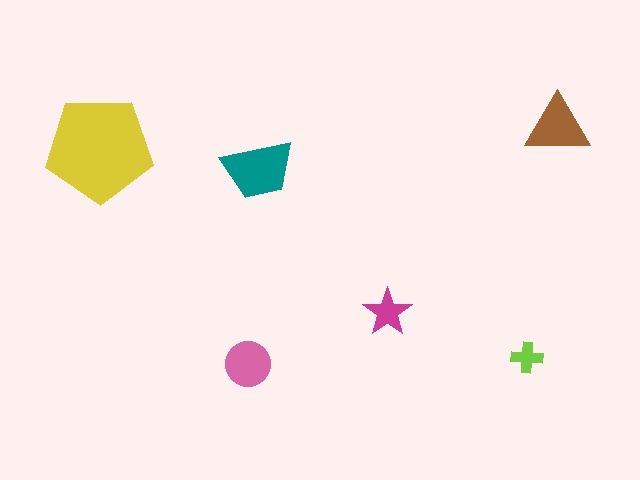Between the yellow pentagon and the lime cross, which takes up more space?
The yellow pentagon.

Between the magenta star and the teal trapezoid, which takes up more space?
The teal trapezoid.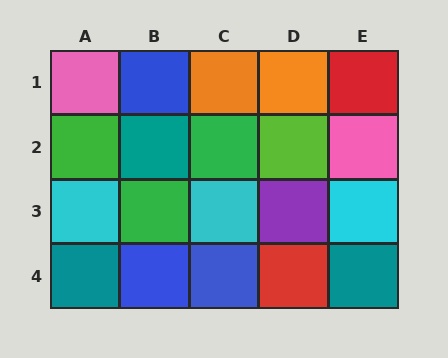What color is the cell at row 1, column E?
Red.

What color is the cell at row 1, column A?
Pink.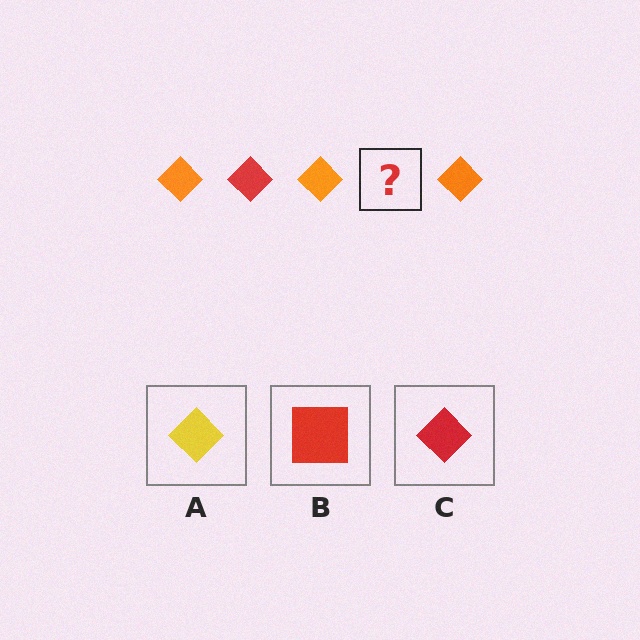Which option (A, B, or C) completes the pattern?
C.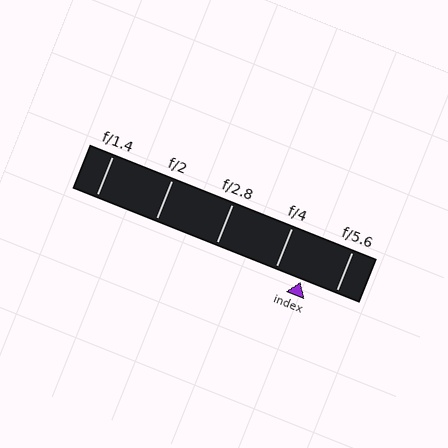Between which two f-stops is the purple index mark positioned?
The index mark is between f/4 and f/5.6.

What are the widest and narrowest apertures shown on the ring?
The widest aperture shown is f/1.4 and the narrowest is f/5.6.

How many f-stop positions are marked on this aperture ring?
There are 5 f-stop positions marked.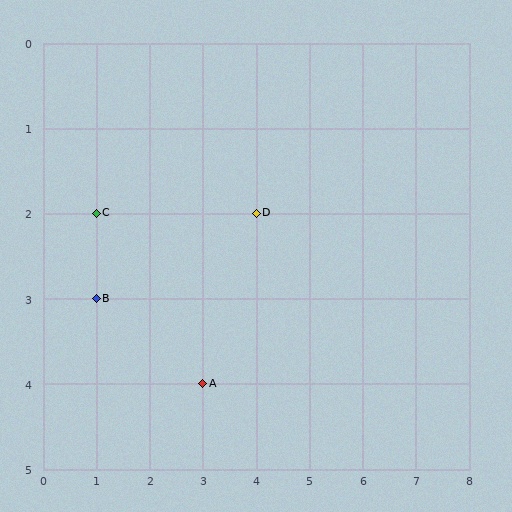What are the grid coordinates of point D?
Point D is at grid coordinates (4, 2).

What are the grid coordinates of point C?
Point C is at grid coordinates (1, 2).